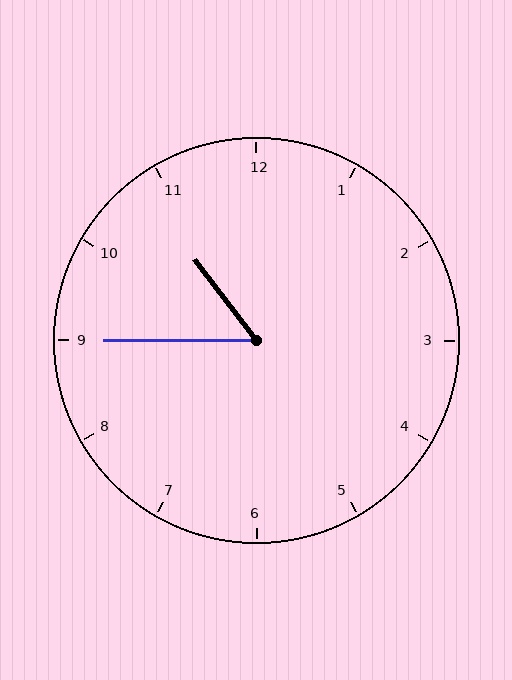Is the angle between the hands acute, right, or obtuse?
It is acute.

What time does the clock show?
10:45.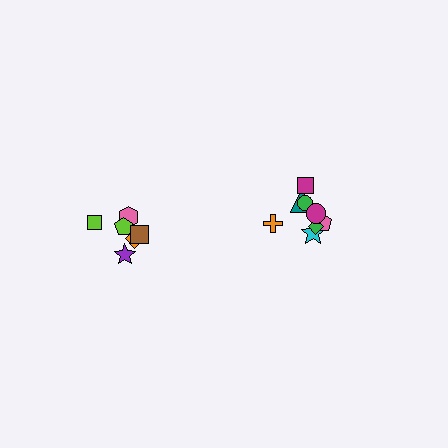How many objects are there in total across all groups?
There are 14 objects.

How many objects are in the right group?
There are 8 objects.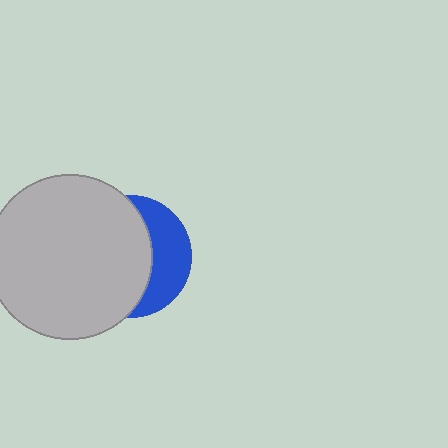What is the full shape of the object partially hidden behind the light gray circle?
The partially hidden object is a blue circle.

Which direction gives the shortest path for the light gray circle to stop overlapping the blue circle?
Moving left gives the shortest separation.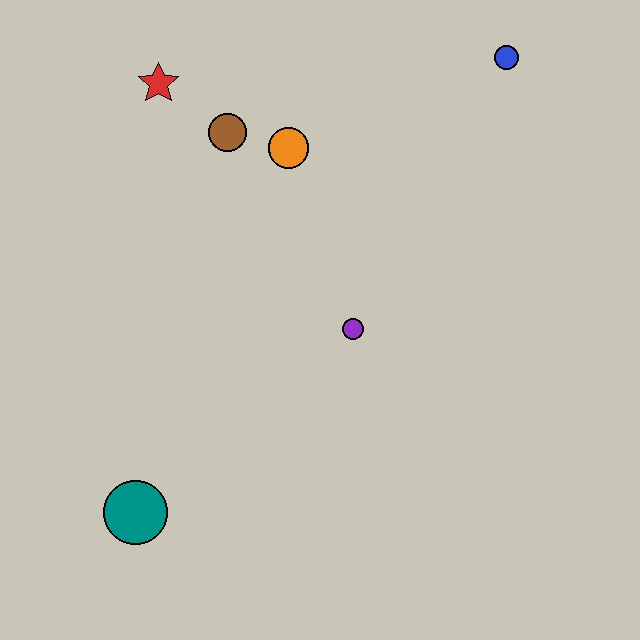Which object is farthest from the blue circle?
The teal circle is farthest from the blue circle.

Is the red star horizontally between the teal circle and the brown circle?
Yes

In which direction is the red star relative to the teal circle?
The red star is above the teal circle.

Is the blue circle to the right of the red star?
Yes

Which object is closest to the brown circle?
The orange circle is closest to the brown circle.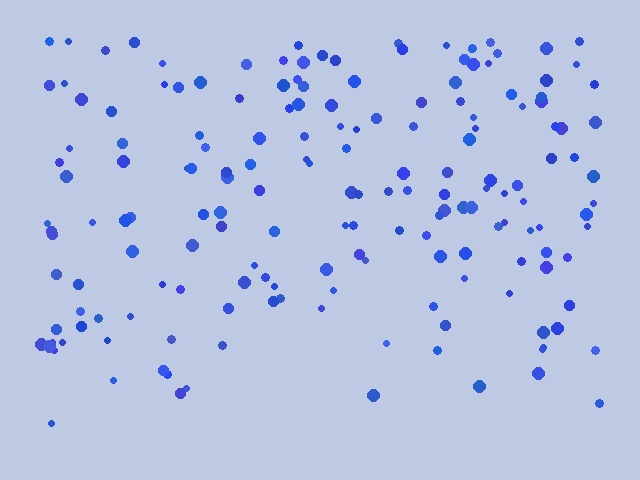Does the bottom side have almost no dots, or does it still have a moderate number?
Still a moderate number, just noticeably fewer than the top.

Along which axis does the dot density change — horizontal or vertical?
Vertical.